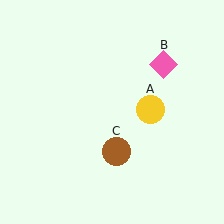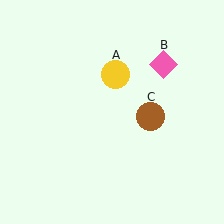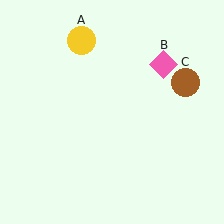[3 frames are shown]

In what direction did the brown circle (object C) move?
The brown circle (object C) moved up and to the right.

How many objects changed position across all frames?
2 objects changed position: yellow circle (object A), brown circle (object C).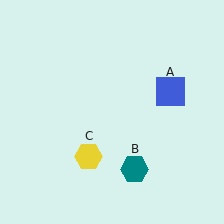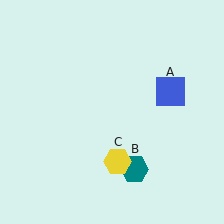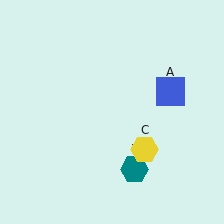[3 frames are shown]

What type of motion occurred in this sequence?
The yellow hexagon (object C) rotated counterclockwise around the center of the scene.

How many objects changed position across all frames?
1 object changed position: yellow hexagon (object C).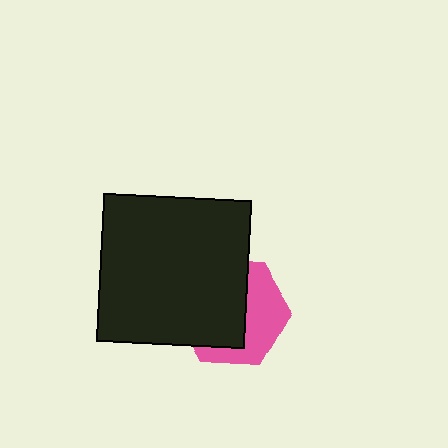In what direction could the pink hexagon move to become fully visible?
The pink hexagon could move toward the lower-right. That would shift it out from behind the black square entirely.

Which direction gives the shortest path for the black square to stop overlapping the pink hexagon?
Moving toward the upper-left gives the shortest separation.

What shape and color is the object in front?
The object in front is a black square.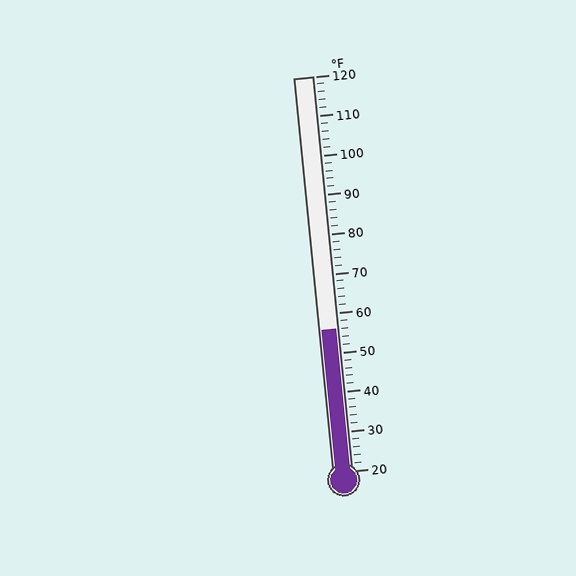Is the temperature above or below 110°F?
The temperature is below 110°F.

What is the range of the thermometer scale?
The thermometer scale ranges from 20°F to 120°F.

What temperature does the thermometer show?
The thermometer shows approximately 56°F.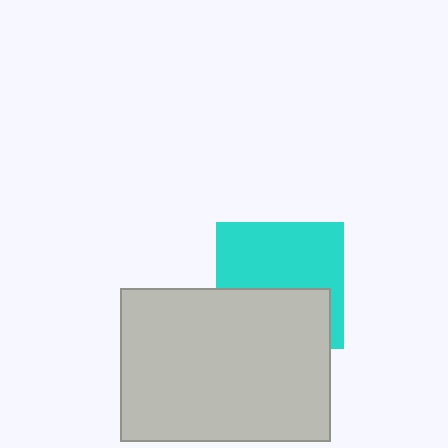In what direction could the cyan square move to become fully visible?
The cyan square could move up. That would shift it out from behind the light gray rectangle entirely.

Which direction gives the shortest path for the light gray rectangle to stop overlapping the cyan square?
Moving down gives the shortest separation.